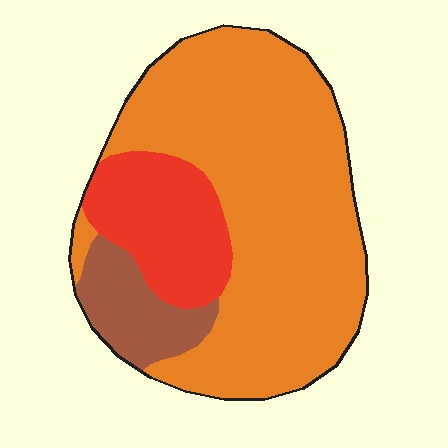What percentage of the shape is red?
Red covers around 20% of the shape.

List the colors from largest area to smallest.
From largest to smallest: orange, red, brown.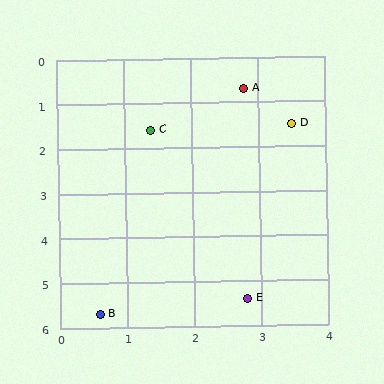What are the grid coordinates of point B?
Point B is at approximately (0.6, 5.7).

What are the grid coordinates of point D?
Point D is at approximately (3.5, 1.5).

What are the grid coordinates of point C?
Point C is at approximately (1.4, 1.6).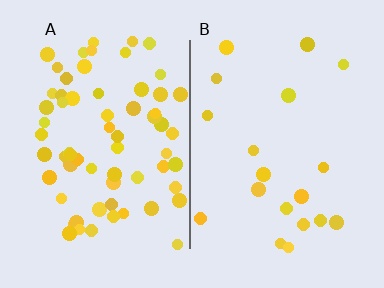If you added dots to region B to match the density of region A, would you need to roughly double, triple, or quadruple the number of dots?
Approximately triple.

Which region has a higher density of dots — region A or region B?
A (the left).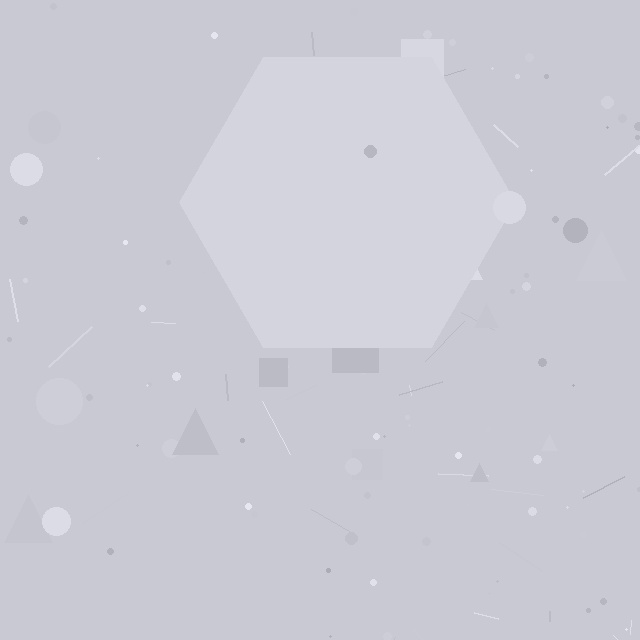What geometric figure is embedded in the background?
A hexagon is embedded in the background.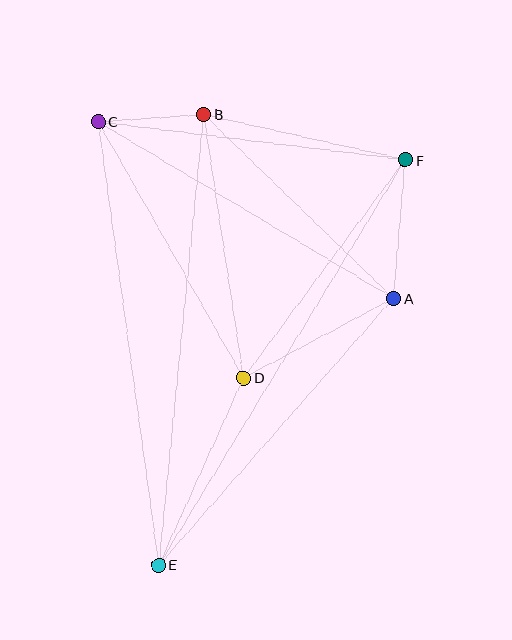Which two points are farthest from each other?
Points E and F are farthest from each other.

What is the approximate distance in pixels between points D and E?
The distance between D and E is approximately 205 pixels.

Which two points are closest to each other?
Points B and C are closest to each other.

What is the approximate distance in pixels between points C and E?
The distance between C and E is approximately 447 pixels.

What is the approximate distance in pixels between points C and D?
The distance between C and D is approximately 295 pixels.